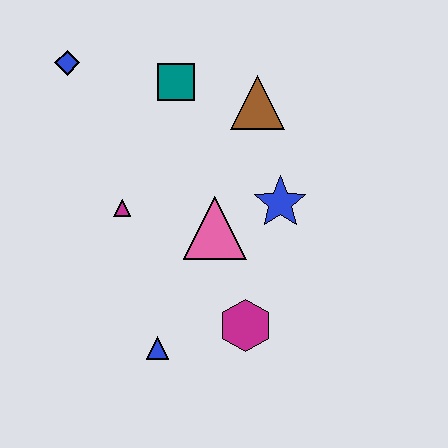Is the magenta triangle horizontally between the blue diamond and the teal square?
Yes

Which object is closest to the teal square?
The brown triangle is closest to the teal square.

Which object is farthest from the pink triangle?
The blue diamond is farthest from the pink triangle.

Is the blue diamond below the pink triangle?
No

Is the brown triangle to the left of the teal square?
No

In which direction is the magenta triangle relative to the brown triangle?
The magenta triangle is to the left of the brown triangle.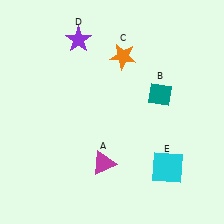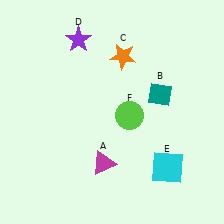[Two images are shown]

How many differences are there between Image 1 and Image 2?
There is 1 difference between the two images.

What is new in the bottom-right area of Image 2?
A lime circle (F) was added in the bottom-right area of Image 2.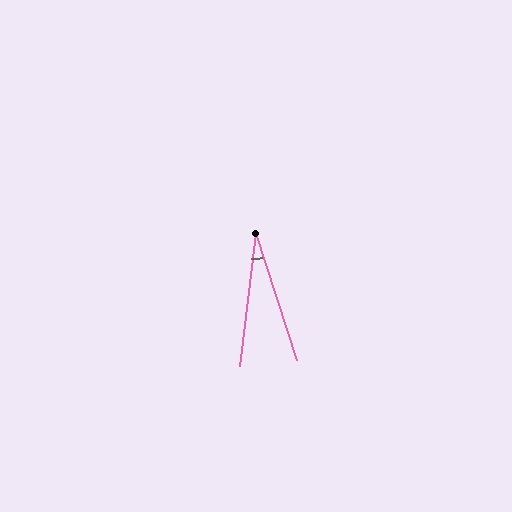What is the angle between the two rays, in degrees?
Approximately 25 degrees.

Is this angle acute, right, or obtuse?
It is acute.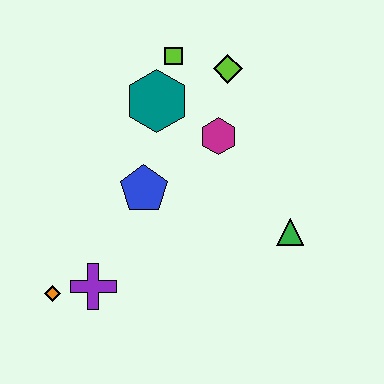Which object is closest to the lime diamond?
The lime square is closest to the lime diamond.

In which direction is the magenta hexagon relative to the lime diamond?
The magenta hexagon is below the lime diamond.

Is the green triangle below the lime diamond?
Yes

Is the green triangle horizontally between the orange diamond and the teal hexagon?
No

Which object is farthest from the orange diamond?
The lime diamond is farthest from the orange diamond.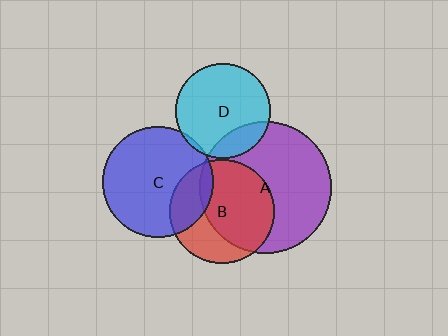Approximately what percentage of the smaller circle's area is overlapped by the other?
Approximately 5%.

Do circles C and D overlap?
Yes.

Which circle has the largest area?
Circle A (purple).